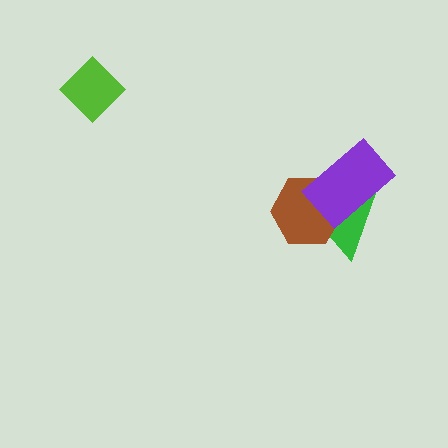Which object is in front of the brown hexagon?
The purple rectangle is in front of the brown hexagon.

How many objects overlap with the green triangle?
2 objects overlap with the green triangle.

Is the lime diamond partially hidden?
No, no other shape covers it.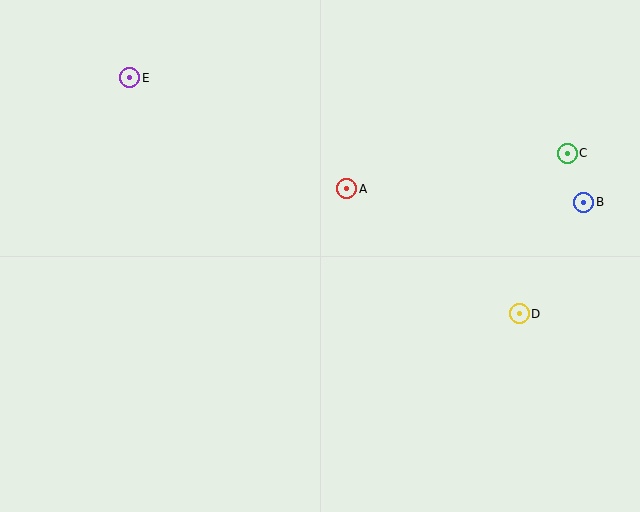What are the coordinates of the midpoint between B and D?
The midpoint between B and D is at (552, 258).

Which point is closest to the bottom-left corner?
Point E is closest to the bottom-left corner.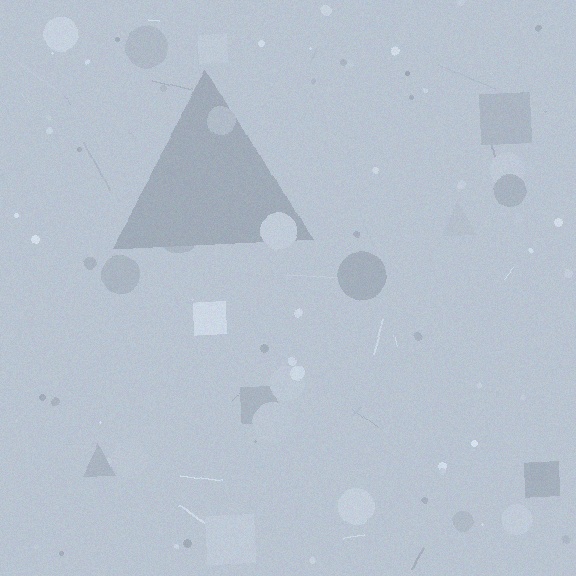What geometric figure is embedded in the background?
A triangle is embedded in the background.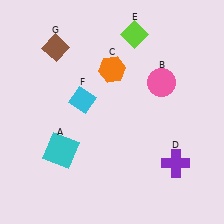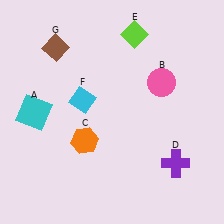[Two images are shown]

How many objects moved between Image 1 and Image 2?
2 objects moved between the two images.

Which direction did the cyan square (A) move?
The cyan square (A) moved up.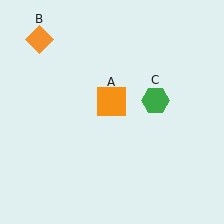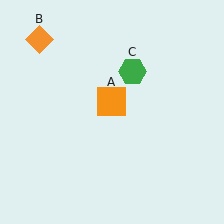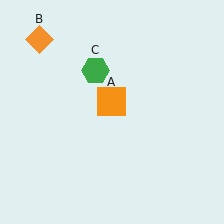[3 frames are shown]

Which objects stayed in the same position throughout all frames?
Orange square (object A) and orange diamond (object B) remained stationary.